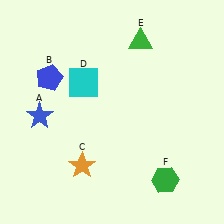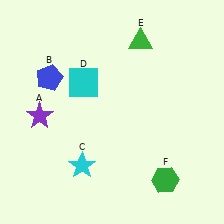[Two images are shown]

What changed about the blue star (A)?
In Image 1, A is blue. In Image 2, it changed to purple.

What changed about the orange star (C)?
In Image 1, C is orange. In Image 2, it changed to cyan.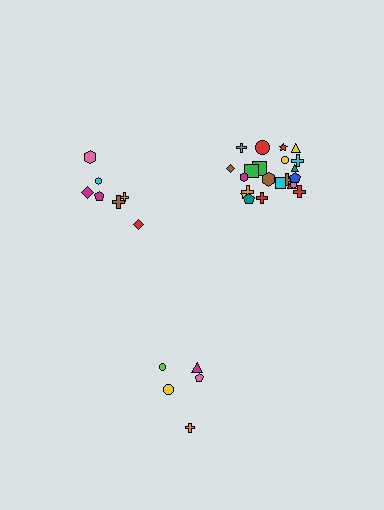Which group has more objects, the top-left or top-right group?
The top-right group.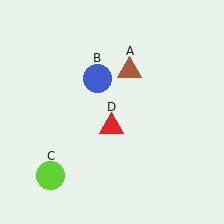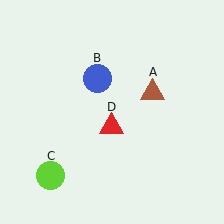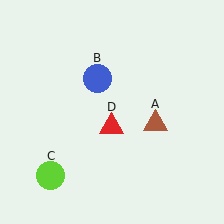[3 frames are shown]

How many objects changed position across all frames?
1 object changed position: brown triangle (object A).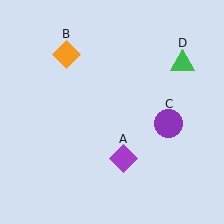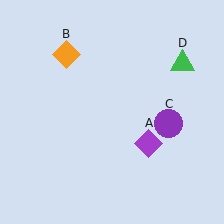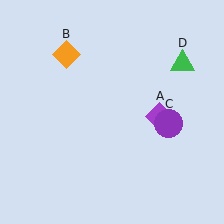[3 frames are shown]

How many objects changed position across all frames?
1 object changed position: purple diamond (object A).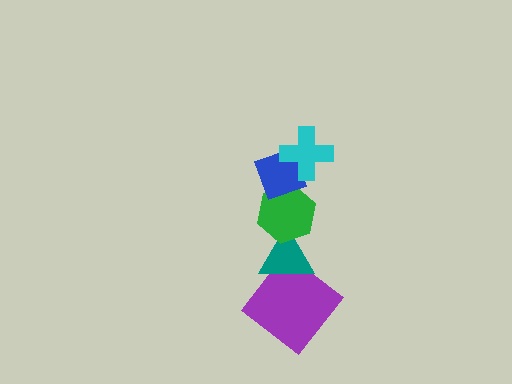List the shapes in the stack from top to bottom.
From top to bottom: the cyan cross, the blue diamond, the green hexagon, the teal triangle, the purple diamond.